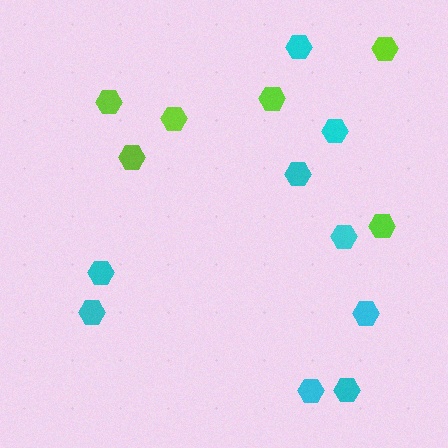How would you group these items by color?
There are 2 groups: one group of lime hexagons (6) and one group of cyan hexagons (9).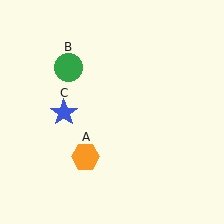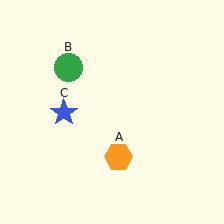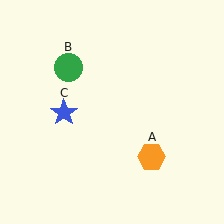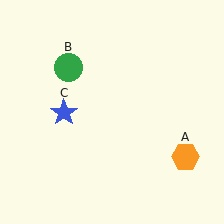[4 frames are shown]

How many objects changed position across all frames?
1 object changed position: orange hexagon (object A).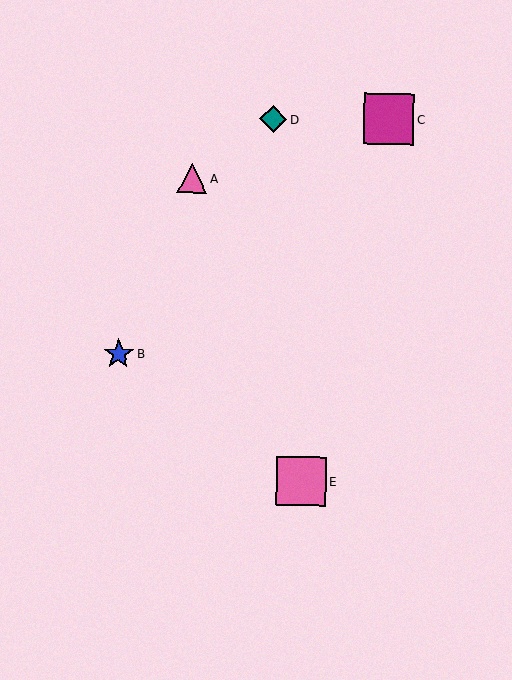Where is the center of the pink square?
The center of the pink square is at (301, 481).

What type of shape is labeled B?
Shape B is a blue star.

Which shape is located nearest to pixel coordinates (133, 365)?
The blue star (labeled B) at (119, 354) is nearest to that location.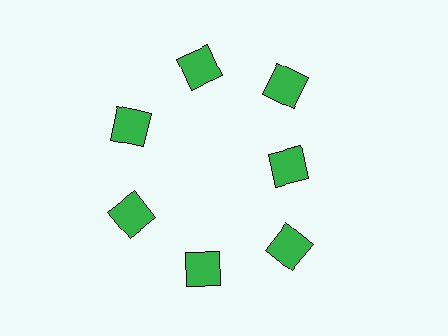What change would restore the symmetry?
The symmetry would be restored by moving it outward, back onto the ring so that all 7 squares sit at equal angles and equal distance from the center.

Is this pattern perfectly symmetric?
No. The 7 green squares are arranged in a ring, but one element near the 3 o'clock position is pulled inward toward the center, breaking the 7-fold rotational symmetry.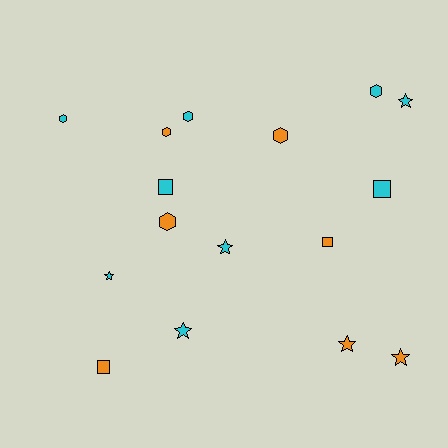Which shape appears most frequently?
Hexagon, with 6 objects.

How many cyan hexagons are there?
There are 3 cyan hexagons.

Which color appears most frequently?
Cyan, with 9 objects.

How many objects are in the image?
There are 16 objects.